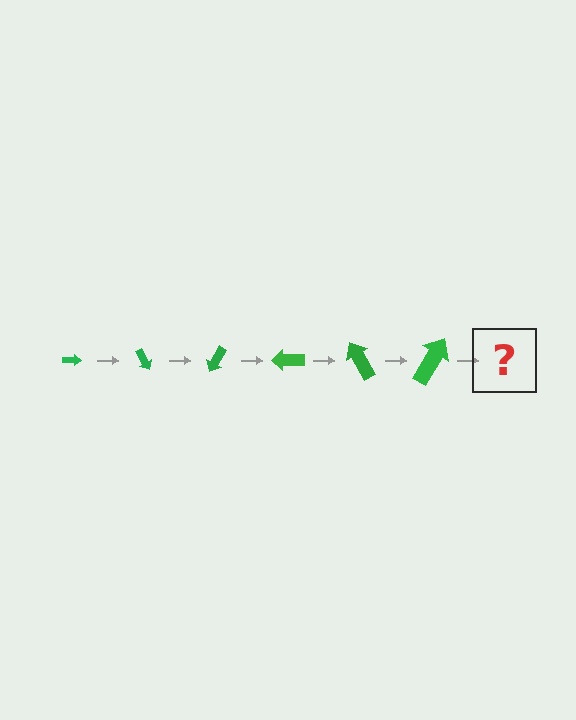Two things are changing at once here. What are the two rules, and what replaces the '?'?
The two rules are that the arrow grows larger each step and it rotates 60 degrees each step. The '?' should be an arrow, larger than the previous one and rotated 360 degrees from the start.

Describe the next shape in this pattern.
It should be an arrow, larger than the previous one and rotated 360 degrees from the start.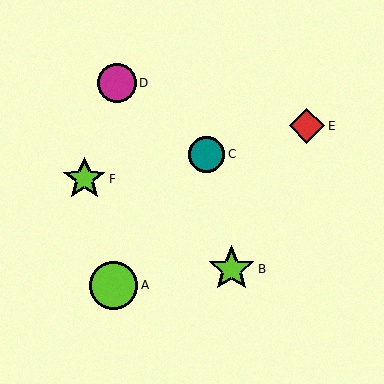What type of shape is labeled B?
Shape B is a lime star.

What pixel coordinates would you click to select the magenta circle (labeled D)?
Click at (117, 83) to select the magenta circle D.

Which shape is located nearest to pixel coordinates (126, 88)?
The magenta circle (labeled D) at (117, 83) is nearest to that location.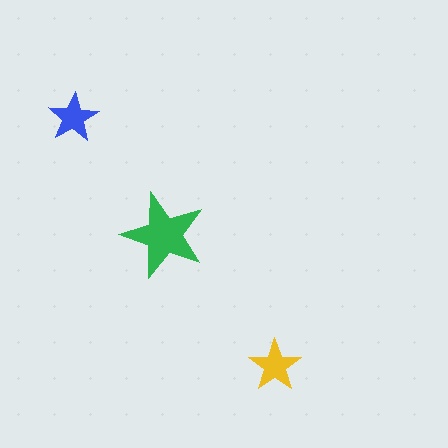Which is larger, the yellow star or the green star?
The green one.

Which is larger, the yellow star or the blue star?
The yellow one.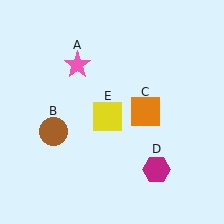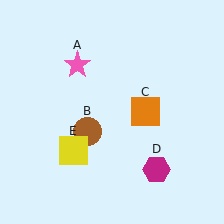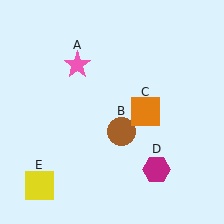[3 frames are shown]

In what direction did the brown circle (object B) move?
The brown circle (object B) moved right.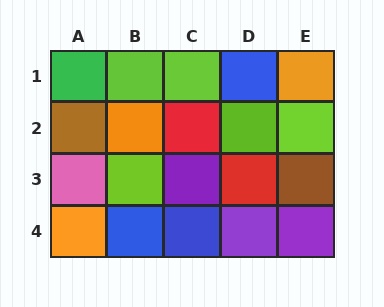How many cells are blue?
3 cells are blue.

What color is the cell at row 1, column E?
Orange.